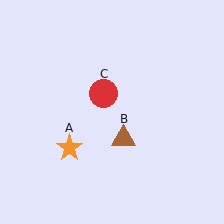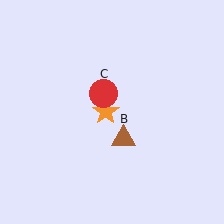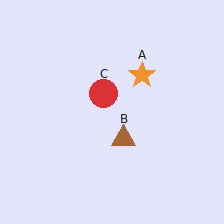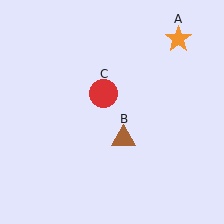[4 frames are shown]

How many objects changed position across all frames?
1 object changed position: orange star (object A).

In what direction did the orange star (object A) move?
The orange star (object A) moved up and to the right.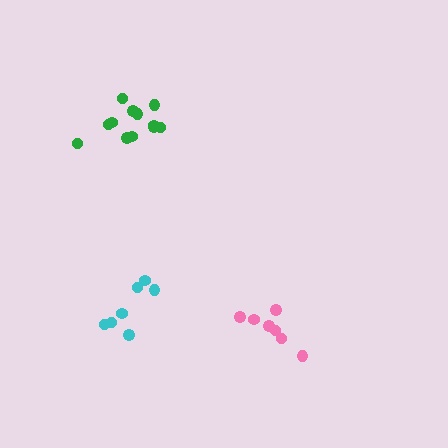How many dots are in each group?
Group 1: 7 dots, Group 2: 12 dots, Group 3: 7 dots (26 total).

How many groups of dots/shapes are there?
There are 3 groups.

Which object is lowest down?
The pink cluster is bottommost.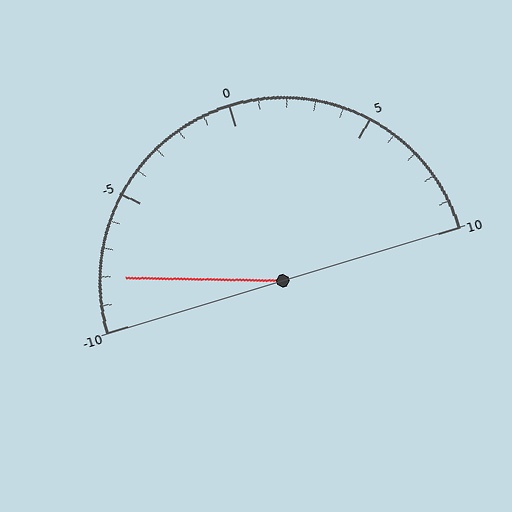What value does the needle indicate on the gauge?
The needle indicates approximately -8.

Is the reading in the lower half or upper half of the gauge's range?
The reading is in the lower half of the range (-10 to 10).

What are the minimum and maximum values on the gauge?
The gauge ranges from -10 to 10.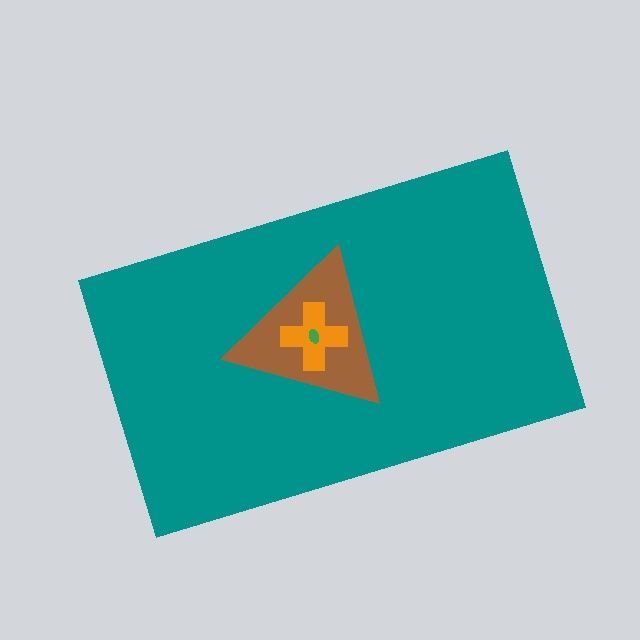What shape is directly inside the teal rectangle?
The brown triangle.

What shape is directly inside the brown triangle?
The orange cross.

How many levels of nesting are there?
4.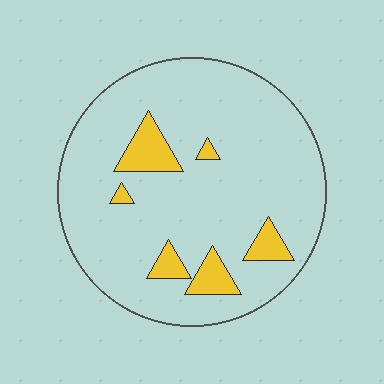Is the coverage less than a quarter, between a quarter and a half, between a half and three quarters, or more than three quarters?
Less than a quarter.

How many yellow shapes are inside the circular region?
6.